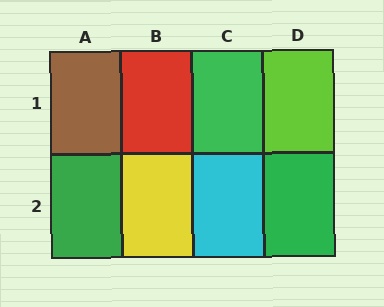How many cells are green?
3 cells are green.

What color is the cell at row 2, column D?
Green.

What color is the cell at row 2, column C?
Cyan.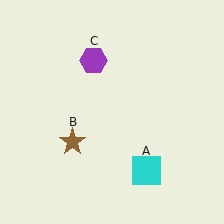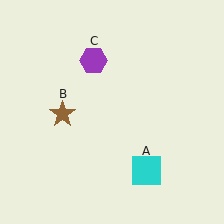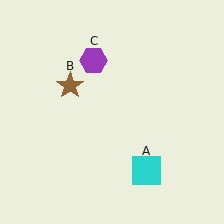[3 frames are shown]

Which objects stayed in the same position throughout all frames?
Cyan square (object A) and purple hexagon (object C) remained stationary.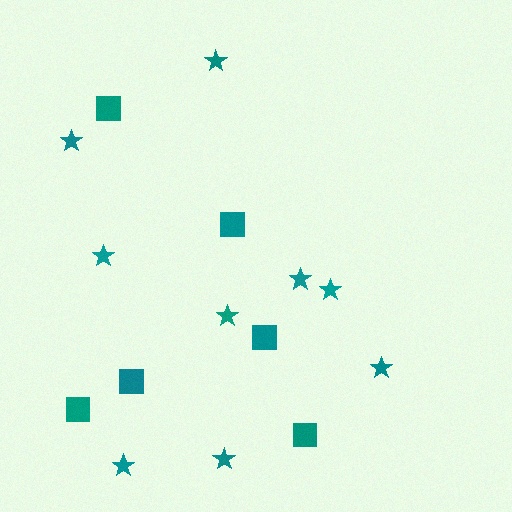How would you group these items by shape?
There are 2 groups: one group of stars (9) and one group of squares (6).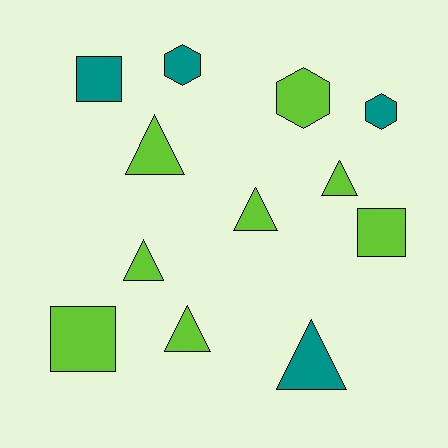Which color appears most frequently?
Lime, with 8 objects.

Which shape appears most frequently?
Triangle, with 6 objects.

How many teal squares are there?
There is 1 teal square.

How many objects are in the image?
There are 12 objects.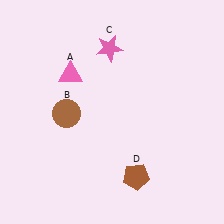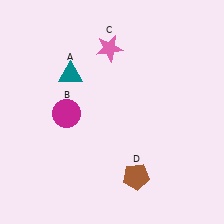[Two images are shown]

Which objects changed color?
A changed from pink to teal. B changed from brown to magenta.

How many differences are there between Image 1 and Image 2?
There are 2 differences between the two images.